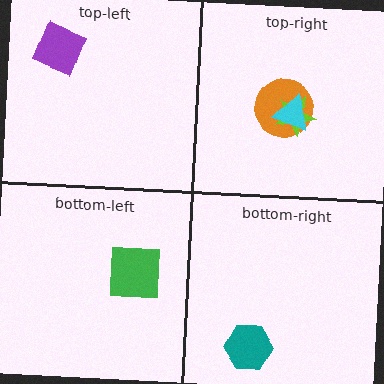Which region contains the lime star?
The top-right region.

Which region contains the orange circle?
The top-right region.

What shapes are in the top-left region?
The purple diamond.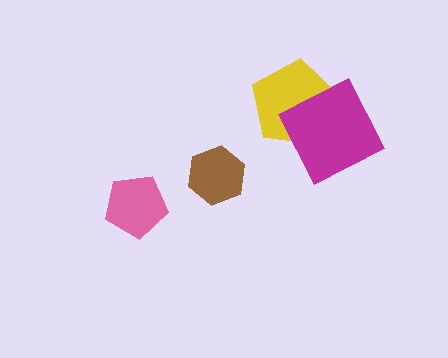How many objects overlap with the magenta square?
1 object overlaps with the magenta square.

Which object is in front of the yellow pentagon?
The magenta square is in front of the yellow pentagon.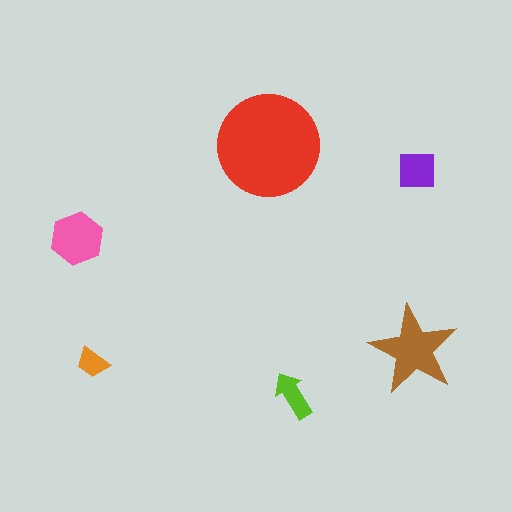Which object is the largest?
The red circle.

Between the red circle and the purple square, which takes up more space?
The red circle.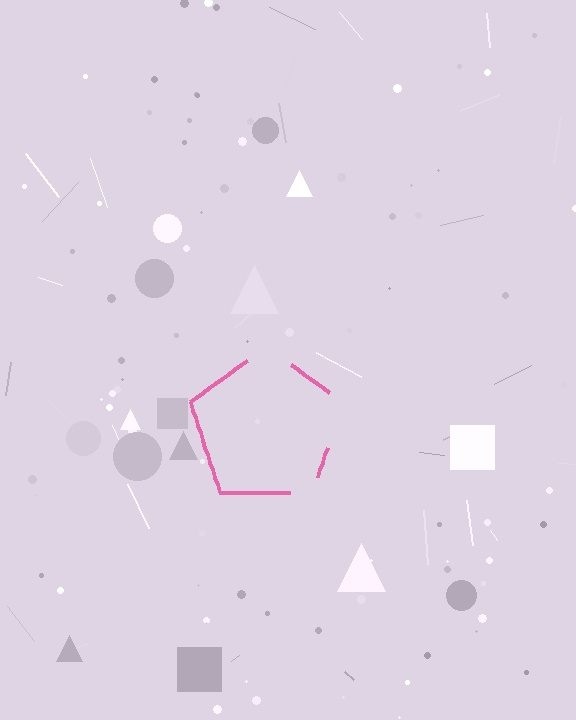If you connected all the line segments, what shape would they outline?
They would outline a pentagon.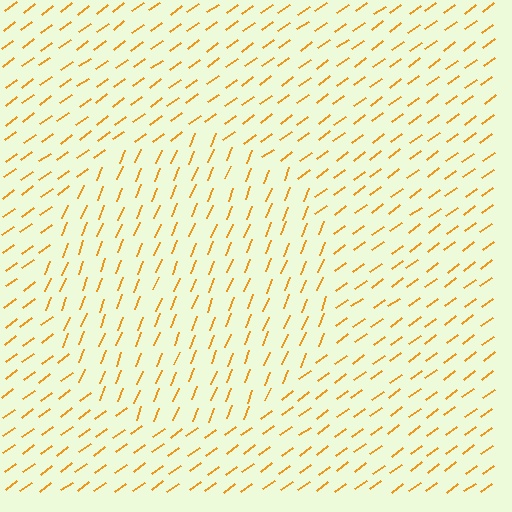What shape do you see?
I see a circle.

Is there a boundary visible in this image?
Yes, there is a texture boundary formed by a change in line orientation.